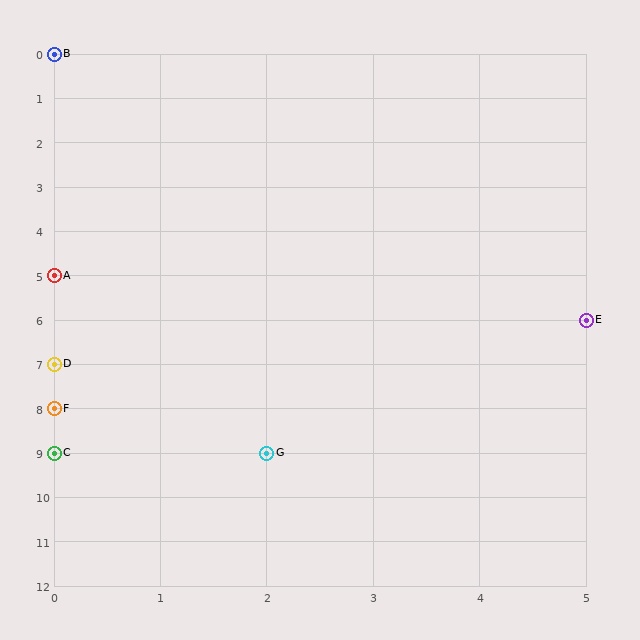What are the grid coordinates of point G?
Point G is at grid coordinates (2, 9).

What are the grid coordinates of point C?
Point C is at grid coordinates (0, 9).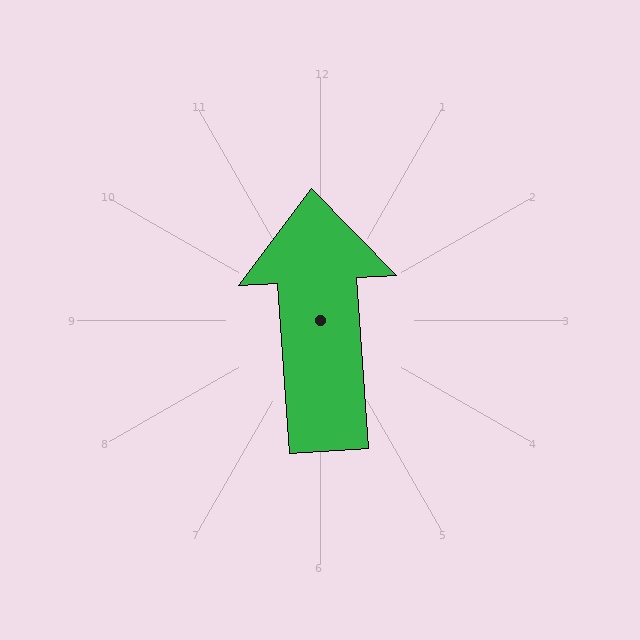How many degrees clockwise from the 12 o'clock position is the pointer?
Approximately 356 degrees.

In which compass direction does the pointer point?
North.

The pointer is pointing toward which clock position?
Roughly 12 o'clock.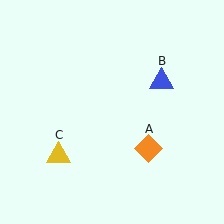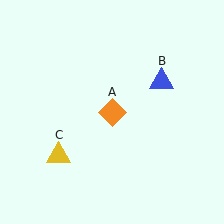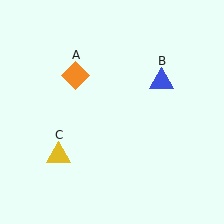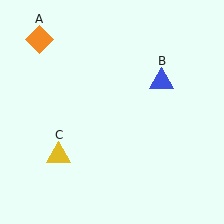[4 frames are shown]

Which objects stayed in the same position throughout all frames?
Blue triangle (object B) and yellow triangle (object C) remained stationary.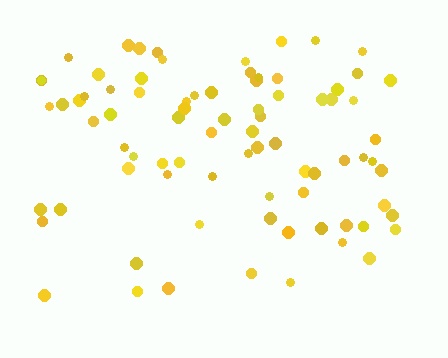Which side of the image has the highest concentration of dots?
The top.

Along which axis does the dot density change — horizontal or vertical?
Vertical.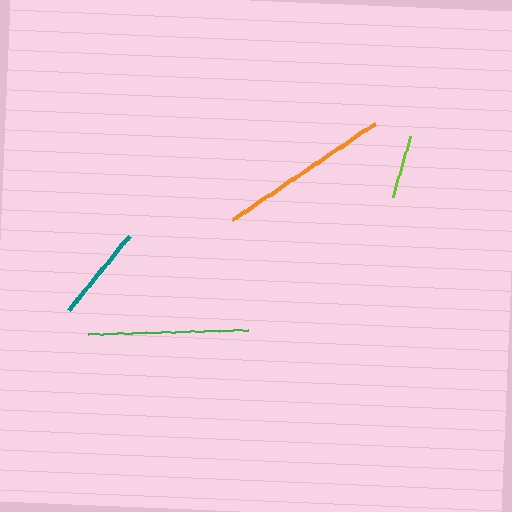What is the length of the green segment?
The green segment is approximately 160 pixels long.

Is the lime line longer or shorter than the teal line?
The teal line is longer than the lime line.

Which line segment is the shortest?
The lime line is the shortest at approximately 63 pixels.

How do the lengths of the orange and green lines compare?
The orange and green lines are approximately the same length.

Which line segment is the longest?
The orange line is the longest at approximately 172 pixels.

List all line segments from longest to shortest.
From longest to shortest: orange, green, teal, lime.